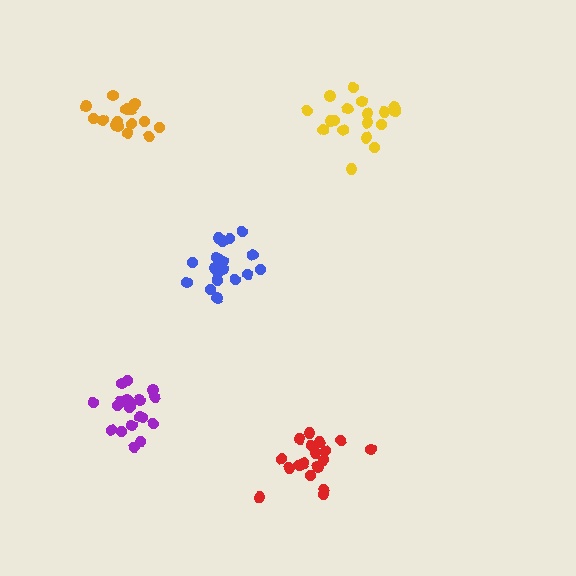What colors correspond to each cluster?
The clusters are colored: purple, blue, red, yellow, orange.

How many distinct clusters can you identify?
There are 5 distinct clusters.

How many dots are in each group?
Group 1: 19 dots, Group 2: 18 dots, Group 3: 19 dots, Group 4: 18 dots, Group 5: 17 dots (91 total).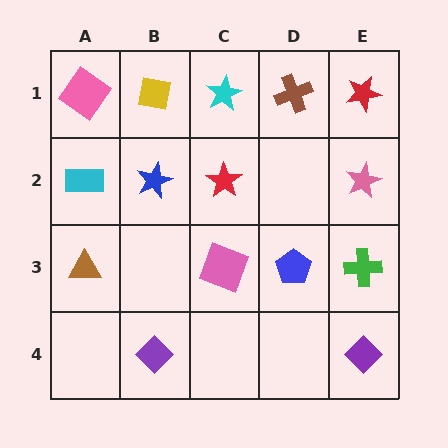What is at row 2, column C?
A red star.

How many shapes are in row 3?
4 shapes.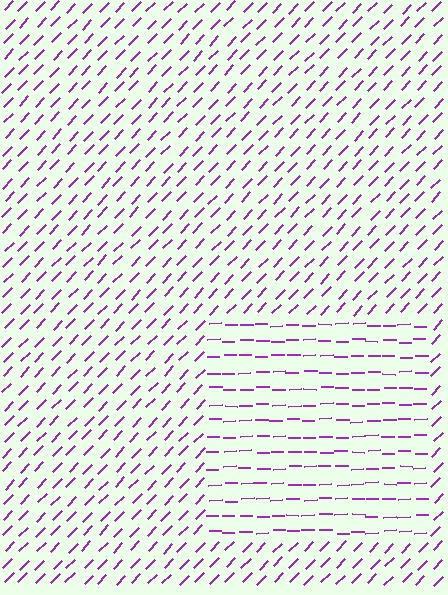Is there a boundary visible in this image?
Yes, there is a texture boundary formed by a change in line orientation.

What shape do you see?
I see a rectangle.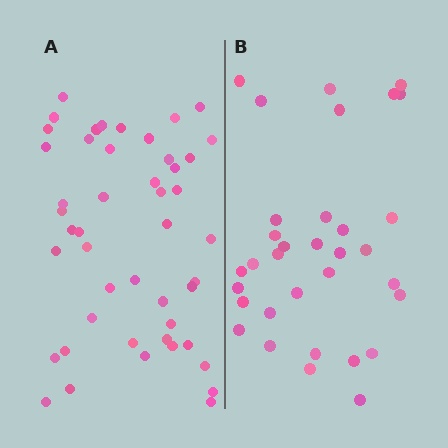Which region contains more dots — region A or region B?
Region A (the left region) has more dots.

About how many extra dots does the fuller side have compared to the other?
Region A has approximately 15 more dots than region B.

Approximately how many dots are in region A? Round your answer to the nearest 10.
About 50 dots. (The exact count is 47, which rounds to 50.)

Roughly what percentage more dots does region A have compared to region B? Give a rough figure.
About 40% more.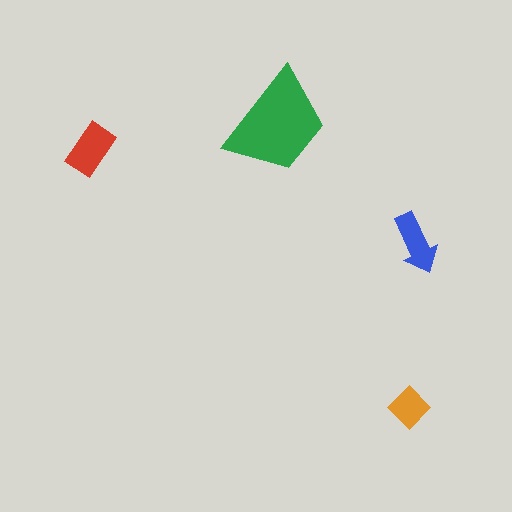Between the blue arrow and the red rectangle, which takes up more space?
The red rectangle.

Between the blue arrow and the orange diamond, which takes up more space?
The blue arrow.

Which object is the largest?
The green trapezoid.